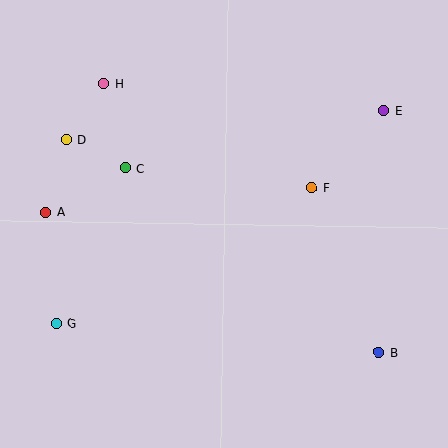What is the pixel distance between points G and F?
The distance between G and F is 289 pixels.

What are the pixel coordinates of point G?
Point G is at (57, 324).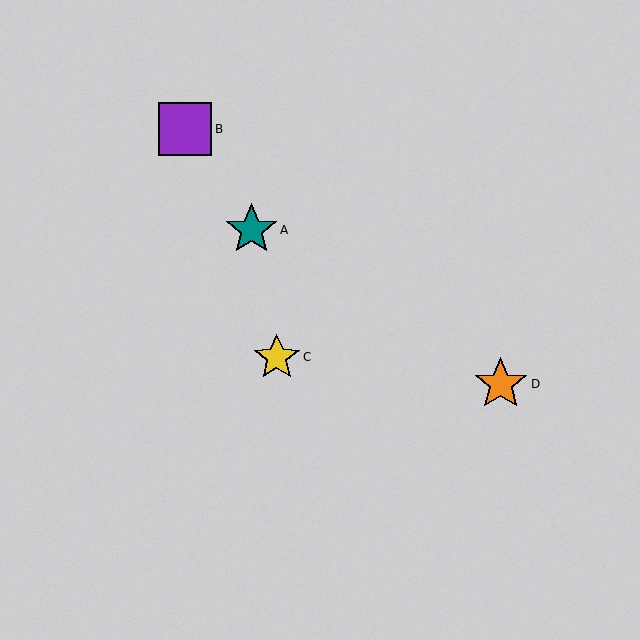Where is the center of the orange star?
The center of the orange star is at (501, 384).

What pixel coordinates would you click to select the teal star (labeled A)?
Click at (251, 230) to select the teal star A.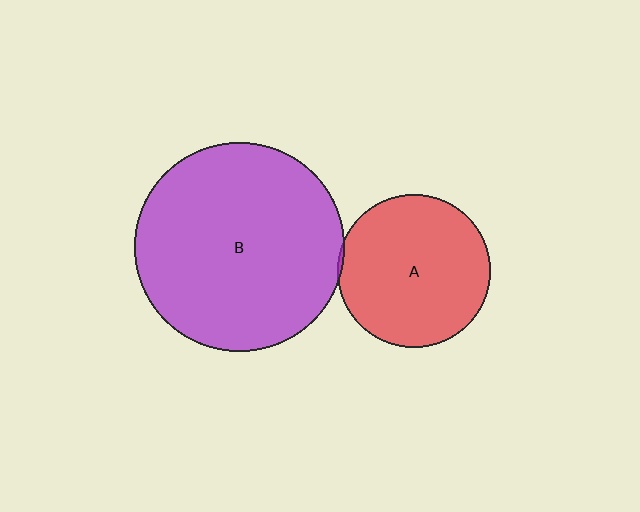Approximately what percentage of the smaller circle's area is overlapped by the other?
Approximately 5%.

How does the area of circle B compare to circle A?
Approximately 1.9 times.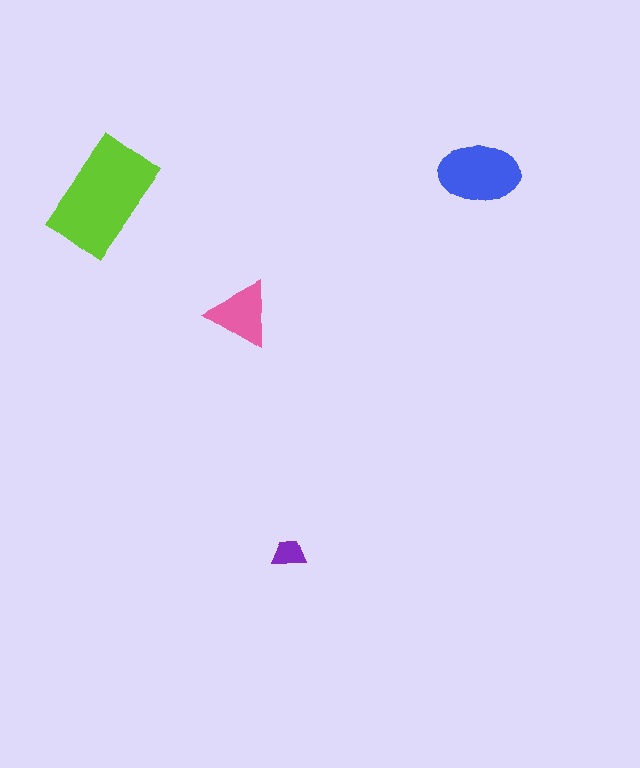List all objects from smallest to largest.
The purple trapezoid, the pink triangle, the blue ellipse, the lime rectangle.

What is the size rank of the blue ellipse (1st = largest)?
2nd.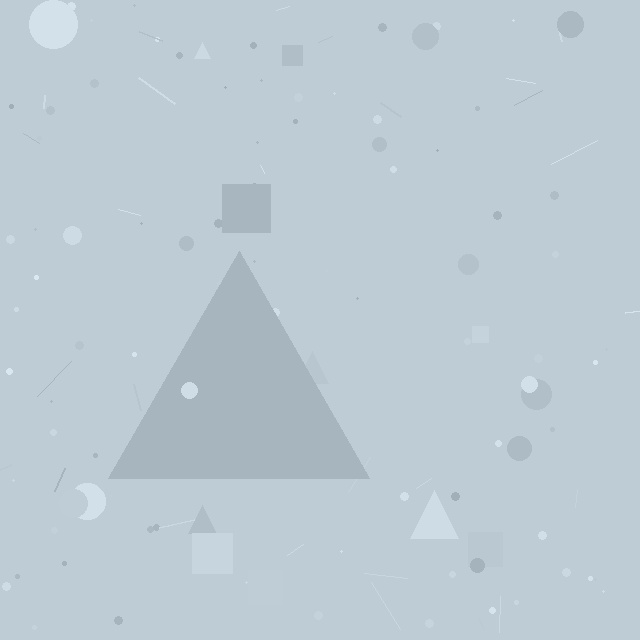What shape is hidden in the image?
A triangle is hidden in the image.